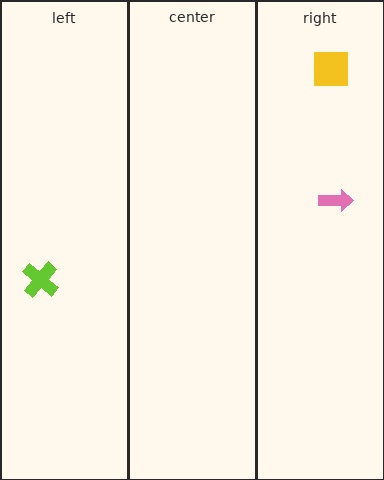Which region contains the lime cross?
The left region.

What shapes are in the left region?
The lime cross.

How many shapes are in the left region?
1.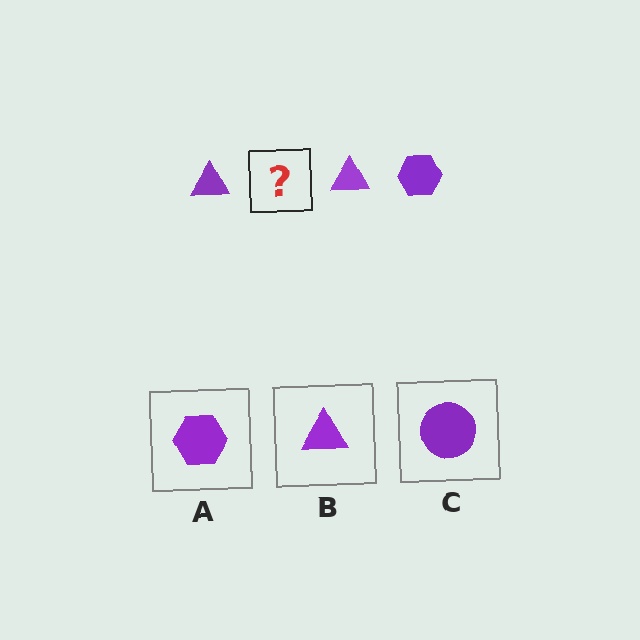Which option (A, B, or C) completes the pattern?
A.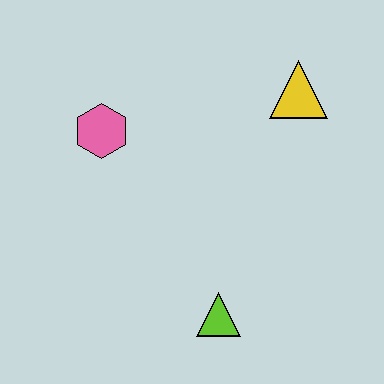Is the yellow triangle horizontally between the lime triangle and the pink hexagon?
No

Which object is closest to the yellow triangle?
The pink hexagon is closest to the yellow triangle.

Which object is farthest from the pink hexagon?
The lime triangle is farthest from the pink hexagon.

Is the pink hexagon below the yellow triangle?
Yes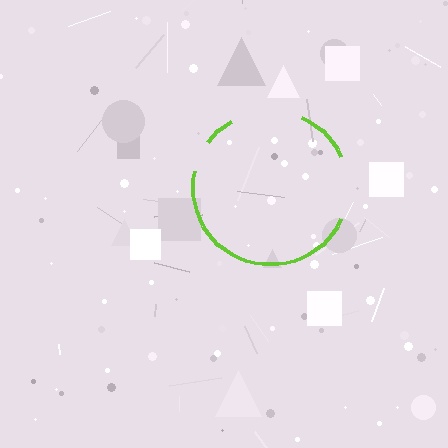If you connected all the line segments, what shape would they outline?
They would outline a circle.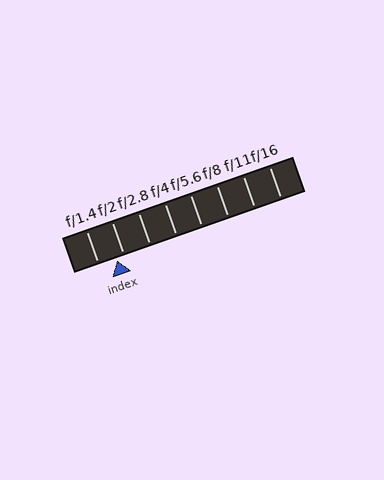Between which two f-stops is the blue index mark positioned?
The index mark is between f/1.4 and f/2.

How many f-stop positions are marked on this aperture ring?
There are 8 f-stop positions marked.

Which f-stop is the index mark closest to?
The index mark is closest to f/2.